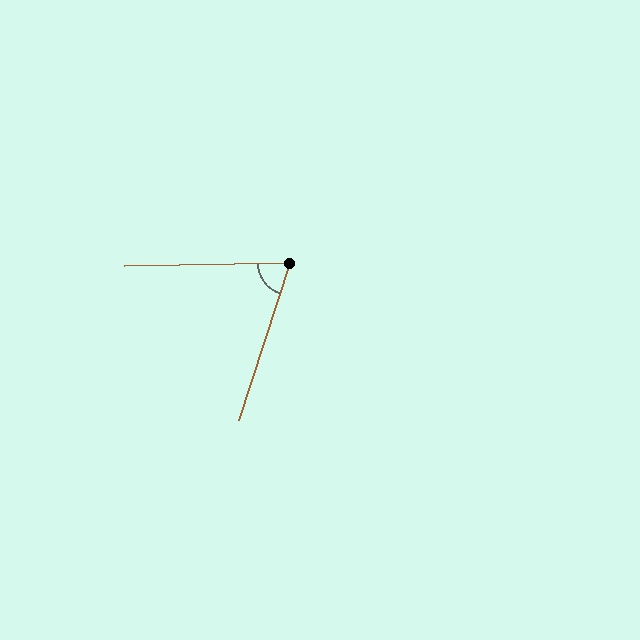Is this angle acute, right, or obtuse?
It is acute.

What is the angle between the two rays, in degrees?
Approximately 71 degrees.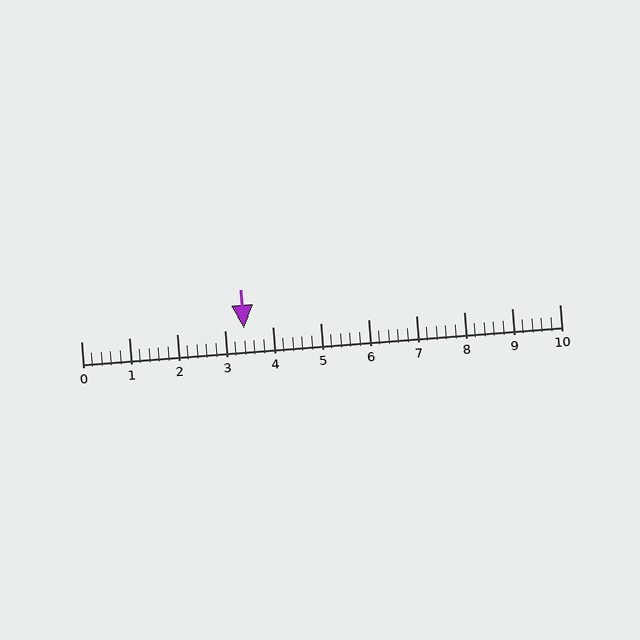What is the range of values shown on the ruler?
The ruler shows values from 0 to 10.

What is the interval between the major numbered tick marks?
The major tick marks are spaced 1 units apart.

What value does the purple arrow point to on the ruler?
The purple arrow points to approximately 3.4.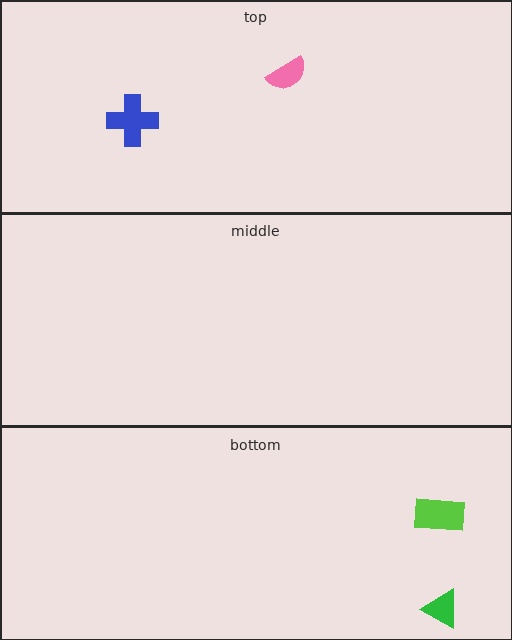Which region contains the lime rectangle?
The bottom region.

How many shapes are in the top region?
2.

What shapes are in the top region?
The pink semicircle, the blue cross.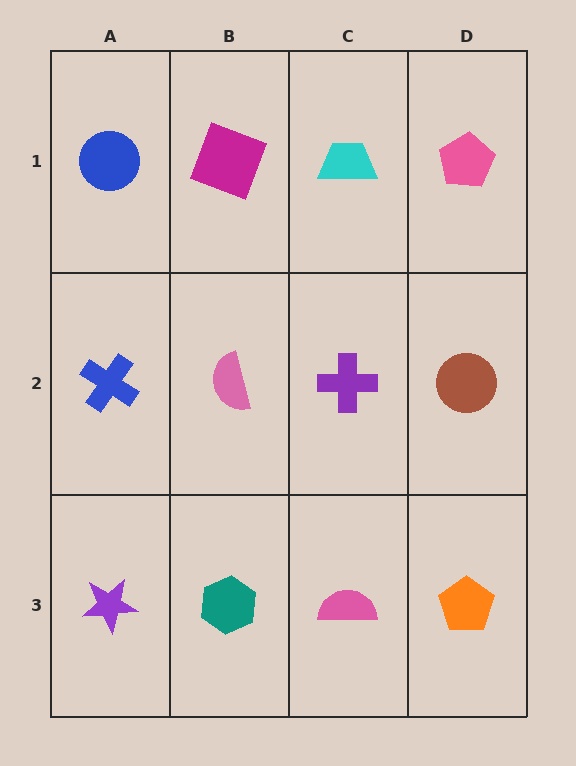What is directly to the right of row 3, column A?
A teal hexagon.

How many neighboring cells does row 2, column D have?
3.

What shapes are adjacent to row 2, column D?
A pink pentagon (row 1, column D), an orange pentagon (row 3, column D), a purple cross (row 2, column C).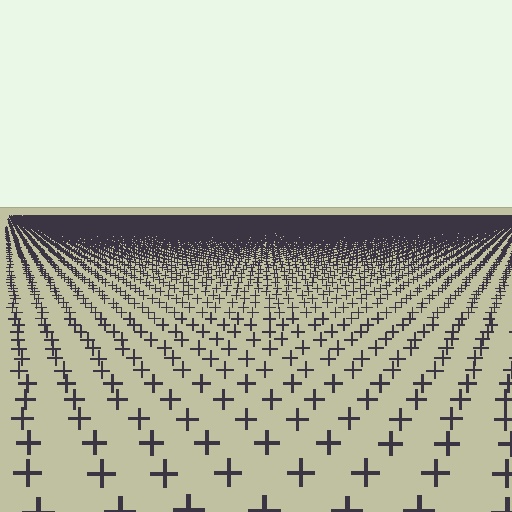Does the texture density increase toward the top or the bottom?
Density increases toward the top.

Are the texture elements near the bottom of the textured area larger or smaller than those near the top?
Larger. Near the bottom, elements are closer to the viewer and appear at a bigger on-screen size.